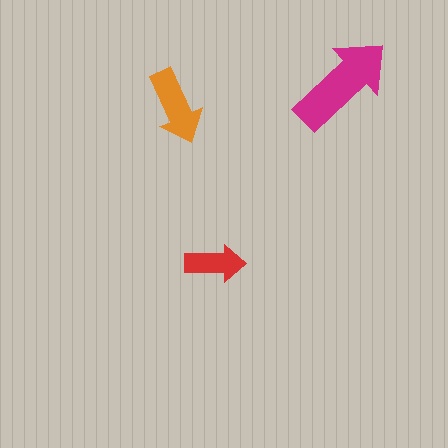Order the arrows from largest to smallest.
the magenta one, the orange one, the red one.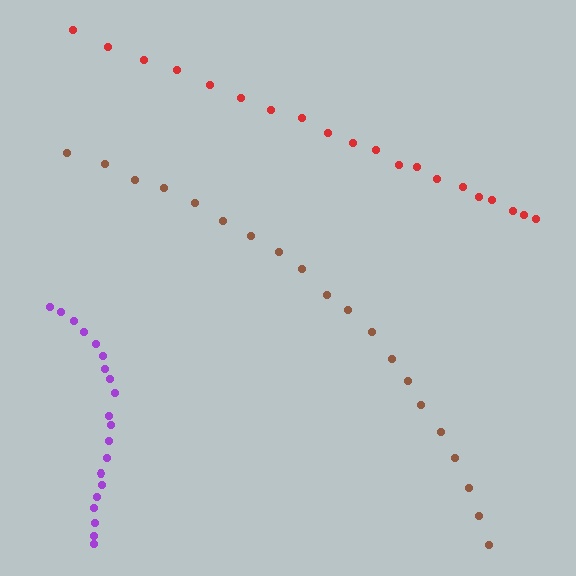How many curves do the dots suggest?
There are 3 distinct paths.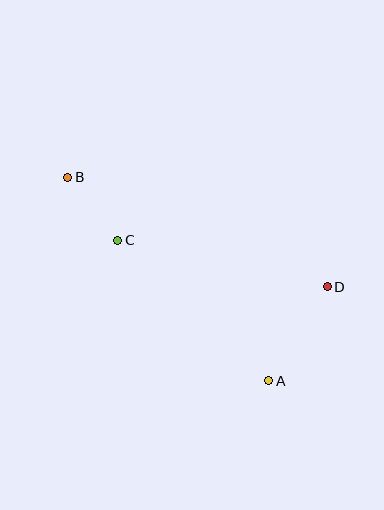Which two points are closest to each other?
Points B and C are closest to each other.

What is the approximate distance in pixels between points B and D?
The distance between B and D is approximately 282 pixels.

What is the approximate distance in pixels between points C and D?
The distance between C and D is approximately 214 pixels.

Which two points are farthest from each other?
Points A and B are farthest from each other.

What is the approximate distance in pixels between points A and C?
The distance between A and C is approximately 206 pixels.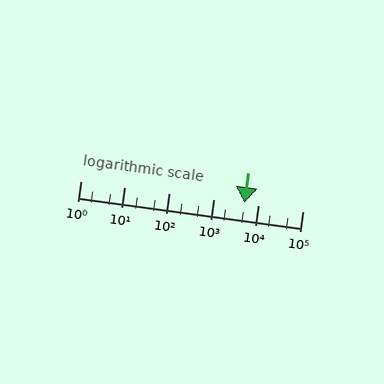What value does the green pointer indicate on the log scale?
The pointer indicates approximately 5000.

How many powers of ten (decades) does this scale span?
The scale spans 5 decades, from 1 to 100000.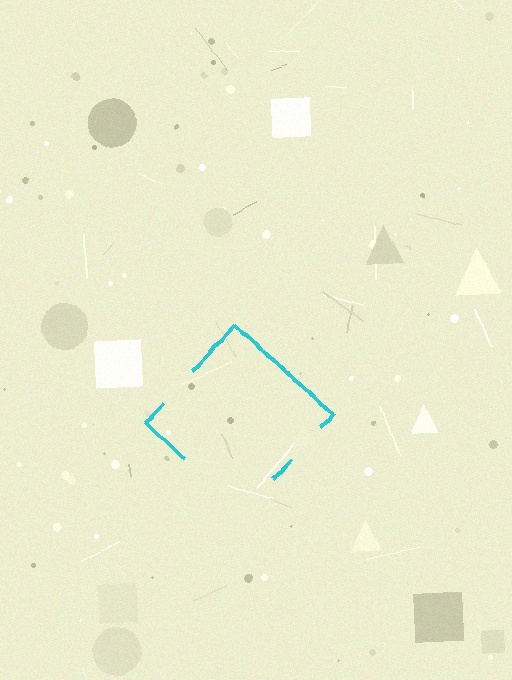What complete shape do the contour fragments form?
The contour fragments form a diamond.